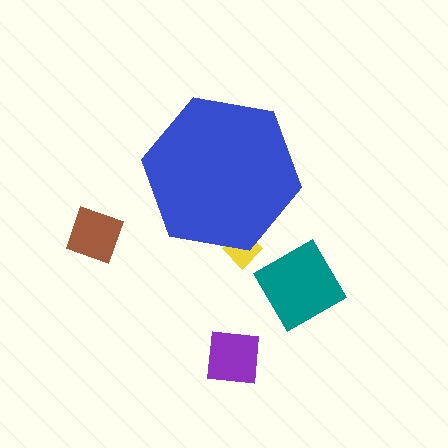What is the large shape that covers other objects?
A blue hexagon.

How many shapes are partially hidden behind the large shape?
1 shape is partially hidden.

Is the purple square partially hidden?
No, the purple square is fully visible.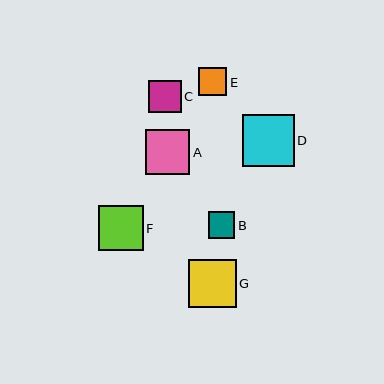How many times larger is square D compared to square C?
Square D is approximately 1.6 times the size of square C.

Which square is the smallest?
Square B is the smallest with a size of approximately 26 pixels.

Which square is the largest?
Square D is the largest with a size of approximately 52 pixels.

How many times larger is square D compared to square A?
Square D is approximately 1.2 times the size of square A.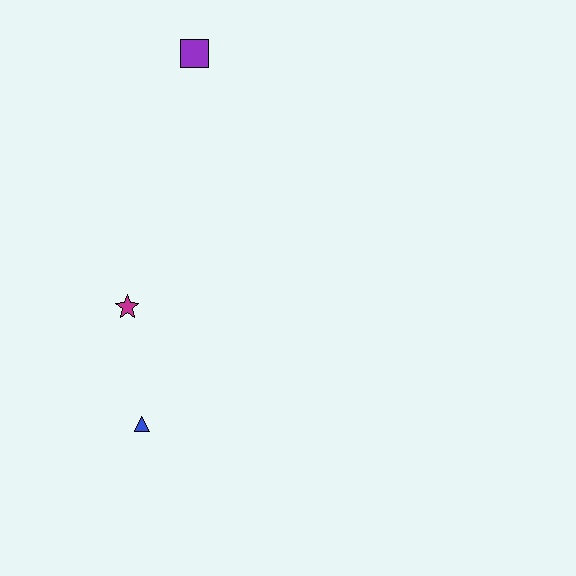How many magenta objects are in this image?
There is 1 magenta object.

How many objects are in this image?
There are 3 objects.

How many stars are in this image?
There is 1 star.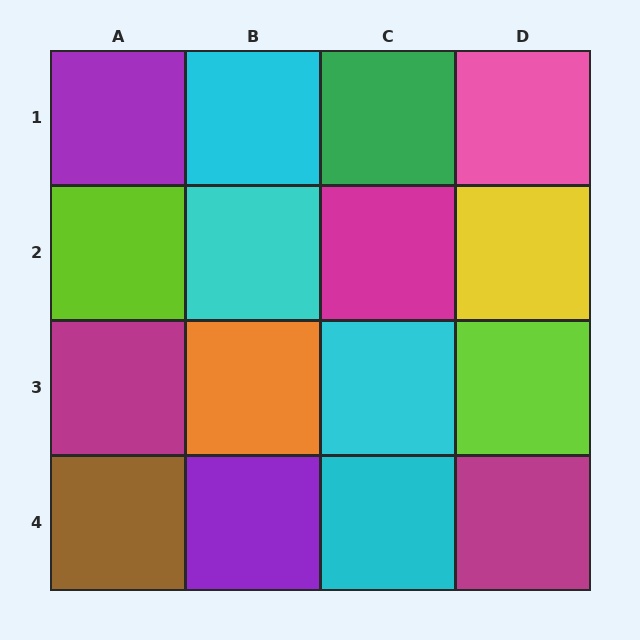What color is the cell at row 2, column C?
Magenta.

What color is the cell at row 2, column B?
Cyan.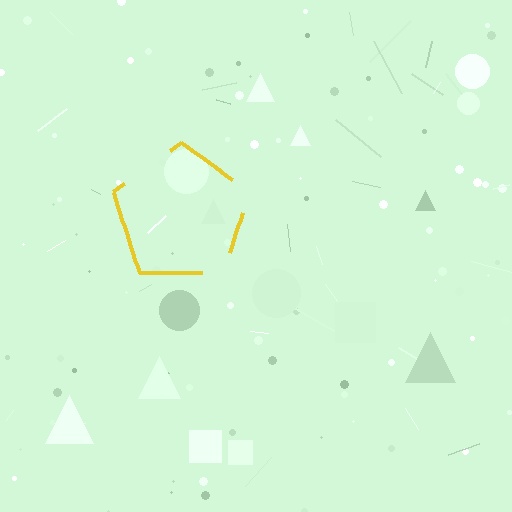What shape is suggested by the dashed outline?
The dashed outline suggests a pentagon.